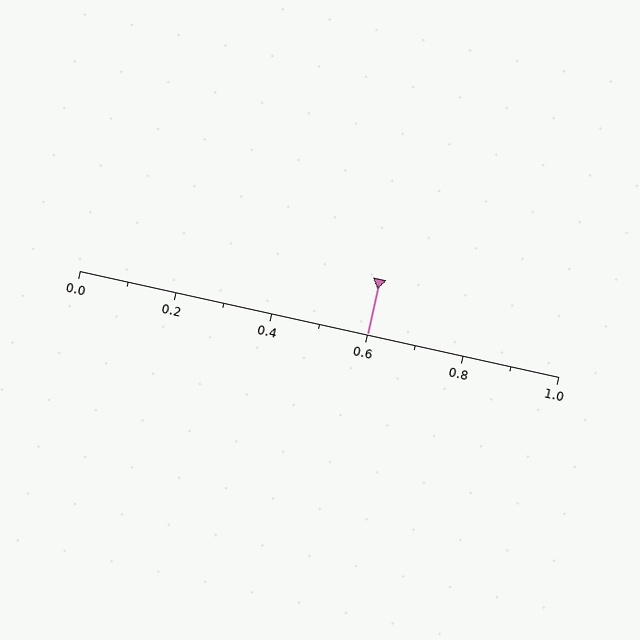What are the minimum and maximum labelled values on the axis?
The axis runs from 0.0 to 1.0.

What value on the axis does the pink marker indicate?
The marker indicates approximately 0.6.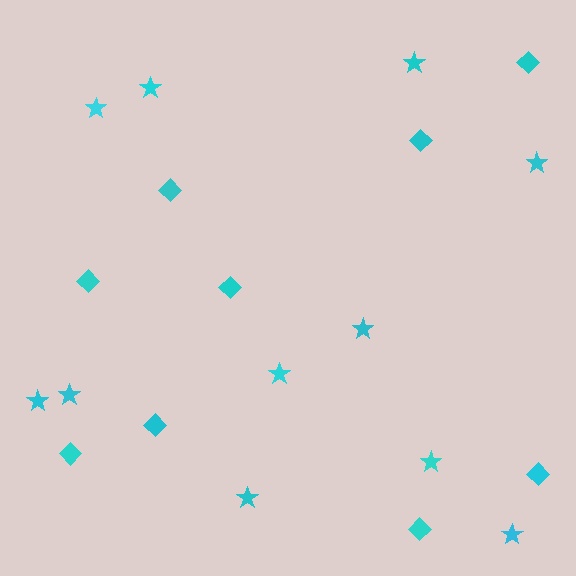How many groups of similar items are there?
There are 2 groups: one group of stars (11) and one group of diamonds (9).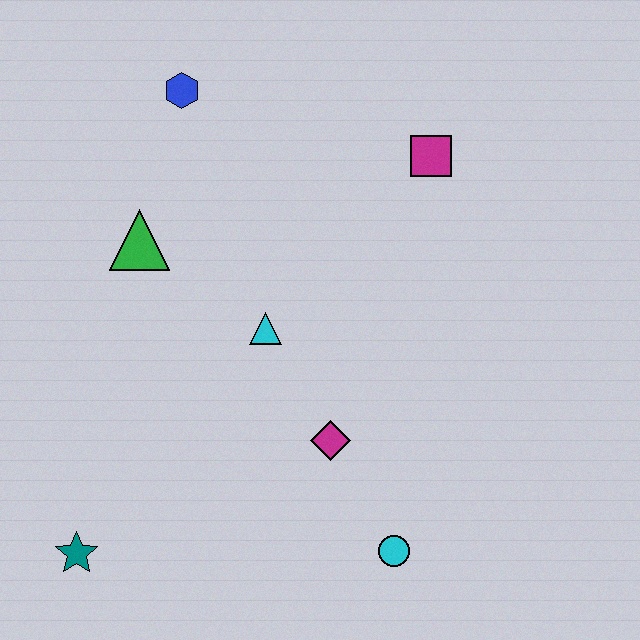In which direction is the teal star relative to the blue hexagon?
The teal star is below the blue hexagon.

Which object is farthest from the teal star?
The magenta square is farthest from the teal star.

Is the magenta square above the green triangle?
Yes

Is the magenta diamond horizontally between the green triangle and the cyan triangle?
No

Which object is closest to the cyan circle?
The magenta diamond is closest to the cyan circle.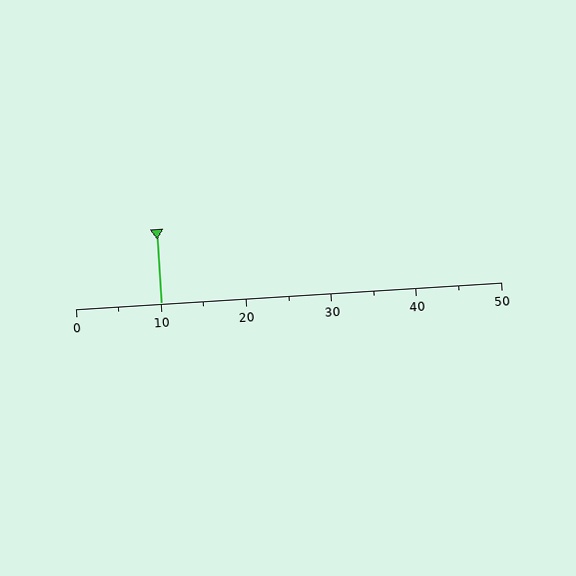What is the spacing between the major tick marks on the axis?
The major ticks are spaced 10 apart.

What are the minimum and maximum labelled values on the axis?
The axis runs from 0 to 50.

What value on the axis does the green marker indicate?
The marker indicates approximately 10.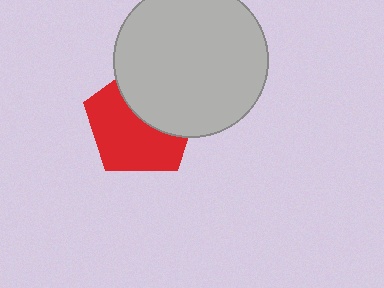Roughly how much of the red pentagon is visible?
About half of it is visible (roughly 58%).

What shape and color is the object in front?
The object in front is a light gray circle.